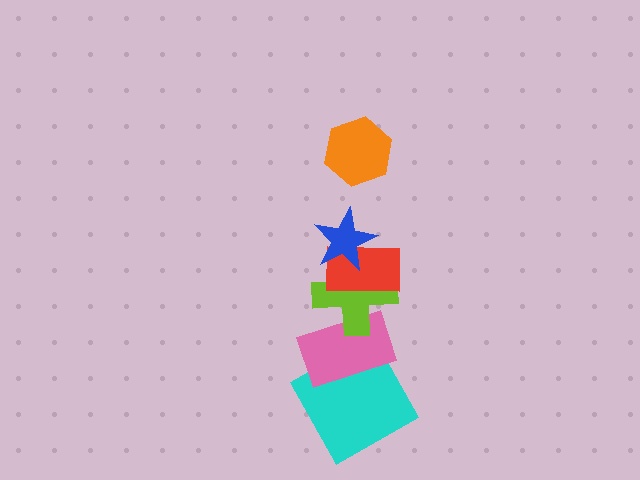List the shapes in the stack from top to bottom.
From top to bottom: the orange hexagon, the blue star, the red rectangle, the lime cross, the pink rectangle, the cyan square.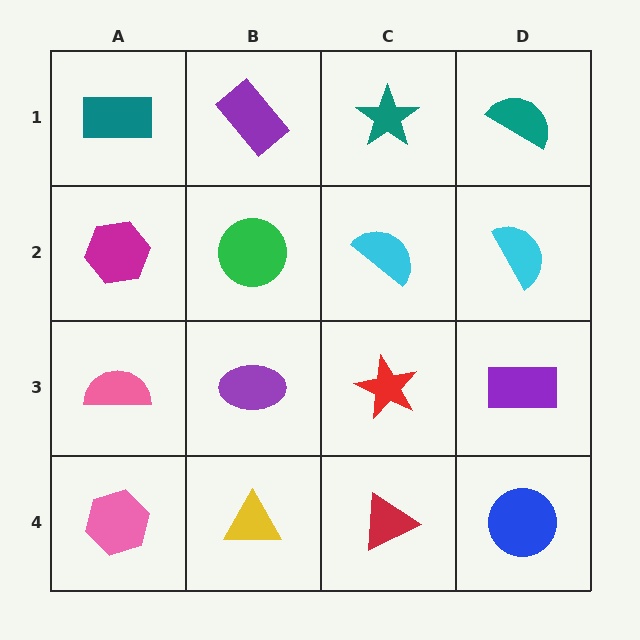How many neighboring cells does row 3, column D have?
3.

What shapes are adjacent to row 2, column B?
A purple rectangle (row 1, column B), a purple ellipse (row 3, column B), a magenta hexagon (row 2, column A), a cyan semicircle (row 2, column C).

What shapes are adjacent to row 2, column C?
A teal star (row 1, column C), a red star (row 3, column C), a green circle (row 2, column B), a cyan semicircle (row 2, column D).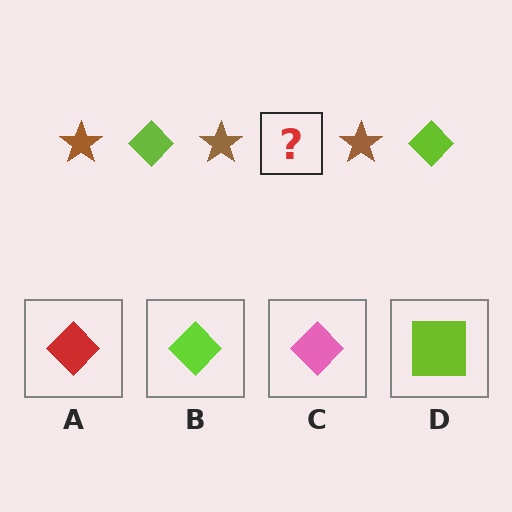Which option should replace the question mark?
Option B.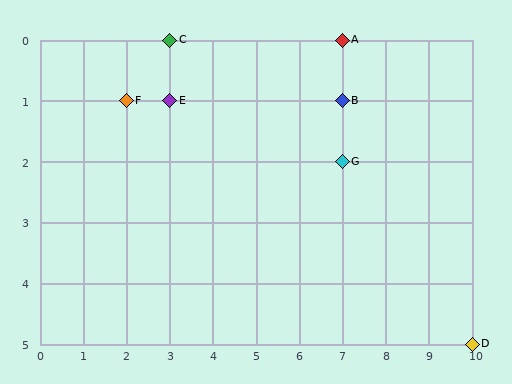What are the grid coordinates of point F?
Point F is at grid coordinates (2, 1).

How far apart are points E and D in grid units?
Points E and D are 7 columns and 4 rows apart (about 8.1 grid units diagonally).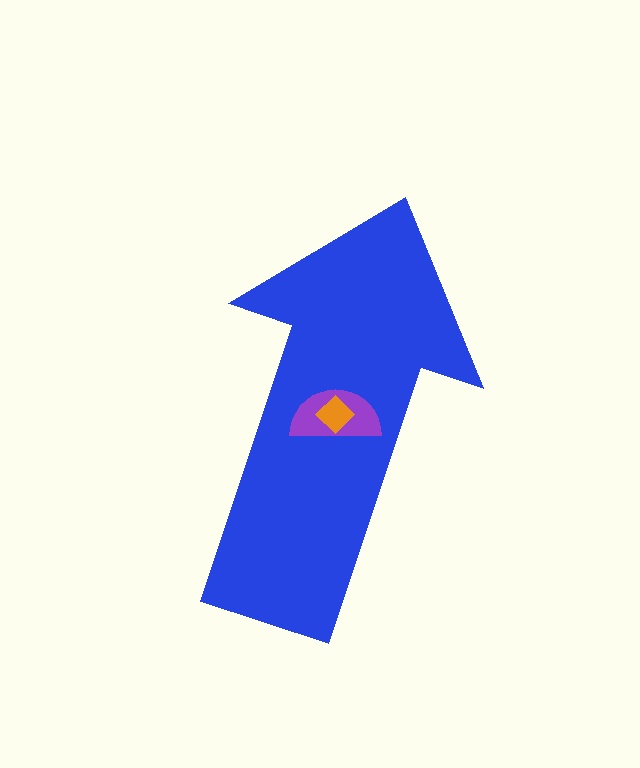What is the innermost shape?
The orange diamond.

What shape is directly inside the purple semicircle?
The orange diamond.